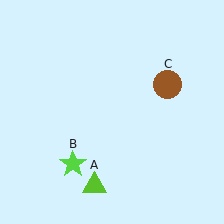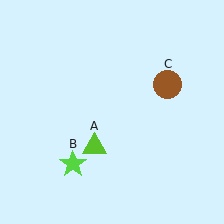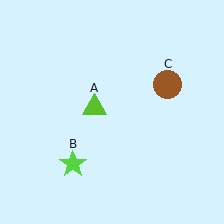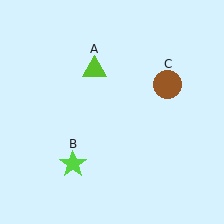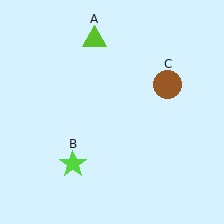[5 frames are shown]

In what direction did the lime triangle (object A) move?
The lime triangle (object A) moved up.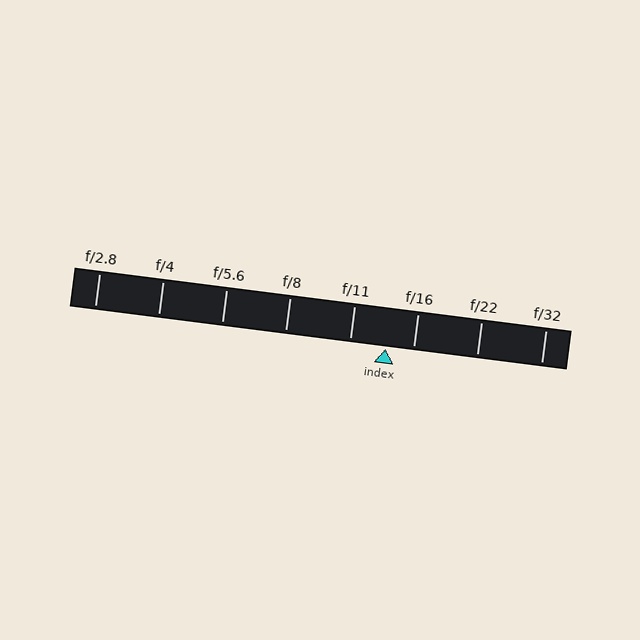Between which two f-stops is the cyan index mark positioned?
The index mark is between f/11 and f/16.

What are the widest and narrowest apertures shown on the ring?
The widest aperture shown is f/2.8 and the narrowest is f/32.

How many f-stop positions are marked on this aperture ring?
There are 8 f-stop positions marked.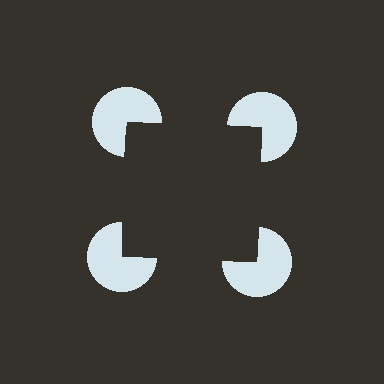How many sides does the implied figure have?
4 sides.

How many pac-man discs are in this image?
There are 4 — one at each vertex of the illusory square.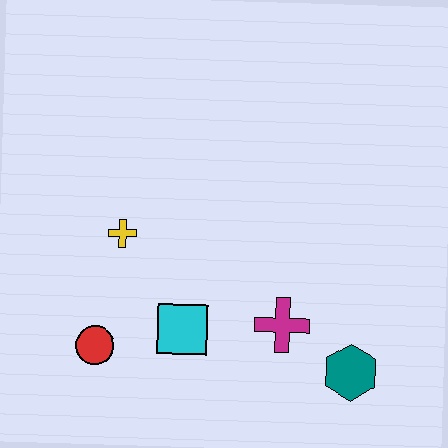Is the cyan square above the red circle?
Yes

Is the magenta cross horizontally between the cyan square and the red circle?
No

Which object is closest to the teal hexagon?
The magenta cross is closest to the teal hexagon.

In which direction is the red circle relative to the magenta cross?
The red circle is to the left of the magenta cross.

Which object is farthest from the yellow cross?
The teal hexagon is farthest from the yellow cross.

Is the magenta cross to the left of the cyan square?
No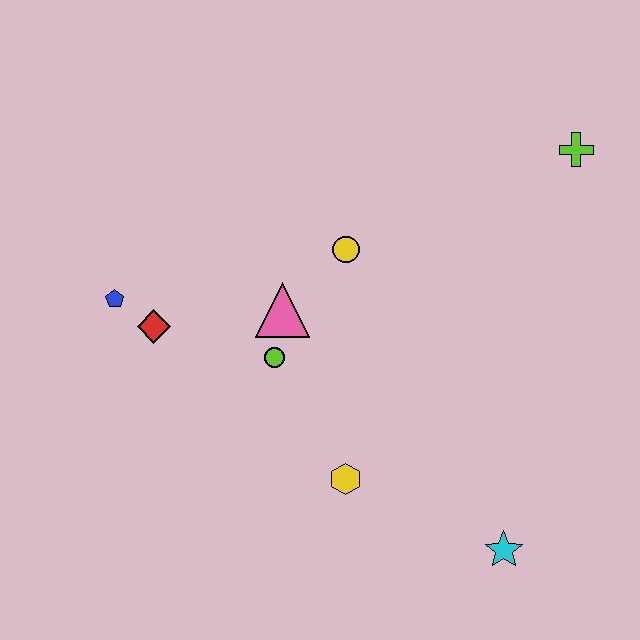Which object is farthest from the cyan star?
The blue pentagon is farthest from the cyan star.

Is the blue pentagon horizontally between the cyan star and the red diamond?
No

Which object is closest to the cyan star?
The yellow hexagon is closest to the cyan star.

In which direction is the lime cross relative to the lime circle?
The lime cross is to the right of the lime circle.